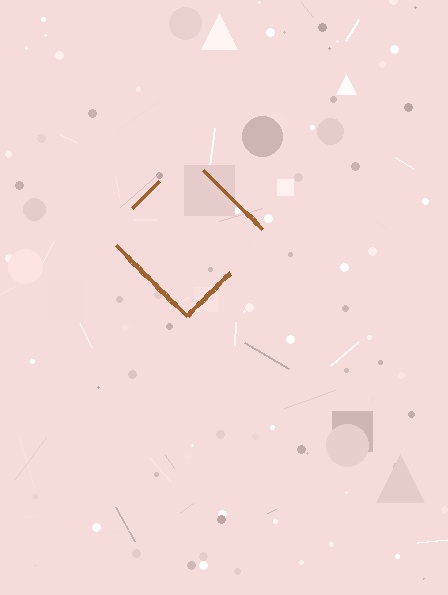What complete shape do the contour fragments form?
The contour fragments form a diamond.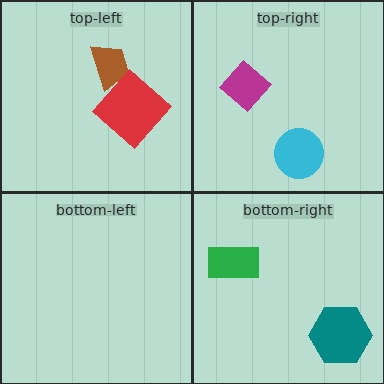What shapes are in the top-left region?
The brown trapezoid, the red diamond.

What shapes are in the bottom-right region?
The green rectangle, the teal hexagon.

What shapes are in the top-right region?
The magenta diamond, the cyan circle.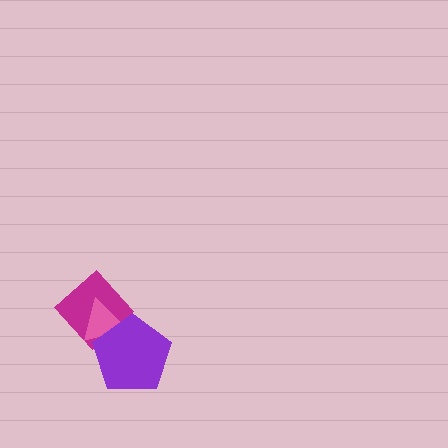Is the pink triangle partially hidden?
Yes, it is partially covered by another shape.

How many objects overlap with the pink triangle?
2 objects overlap with the pink triangle.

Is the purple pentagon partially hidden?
No, no other shape covers it.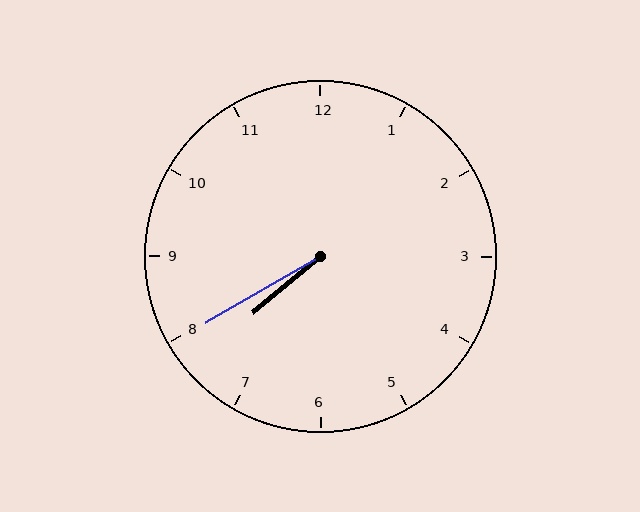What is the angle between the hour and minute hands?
Approximately 10 degrees.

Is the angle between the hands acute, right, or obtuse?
It is acute.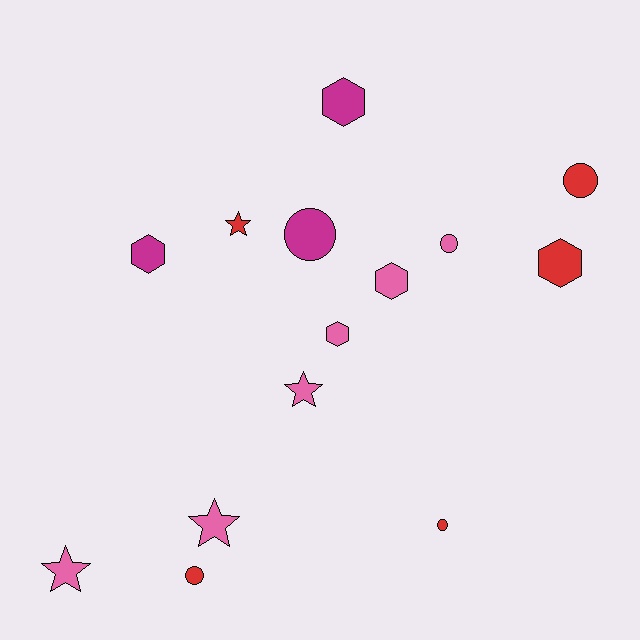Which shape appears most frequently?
Circle, with 5 objects.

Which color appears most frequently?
Pink, with 6 objects.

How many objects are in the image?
There are 14 objects.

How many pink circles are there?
There is 1 pink circle.